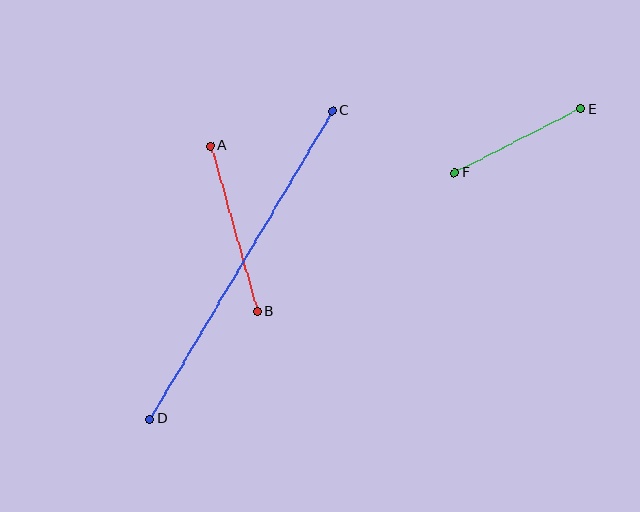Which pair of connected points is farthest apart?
Points C and D are farthest apart.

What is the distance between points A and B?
The distance is approximately 172 pixels.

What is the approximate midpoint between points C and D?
The midpoint is at approximately (241, 265) pixels.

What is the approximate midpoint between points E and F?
The midpoint is at approximately (518, 141) pixels.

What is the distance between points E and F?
The distance is approximately 141 pixels.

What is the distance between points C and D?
The distance is approximately 358 pixels.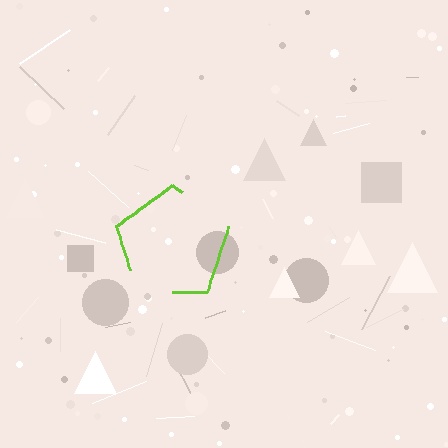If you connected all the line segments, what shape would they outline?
They would outline a pentagon.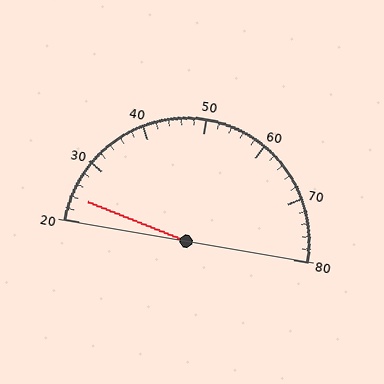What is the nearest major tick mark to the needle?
The nearest major tick mark is 20.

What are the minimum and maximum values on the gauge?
The gauge ranges from 20 to 80.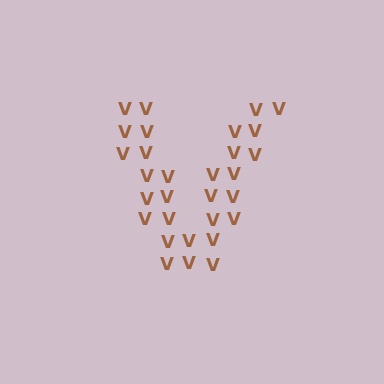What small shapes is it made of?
It is made of small letter V's.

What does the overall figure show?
The overall figure shows the letter V.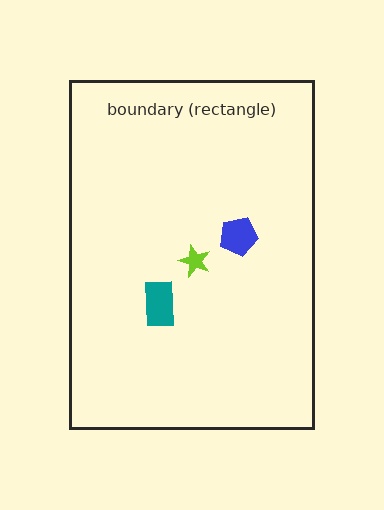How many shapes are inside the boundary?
3 inside, 0 outside.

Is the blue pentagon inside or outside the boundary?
Inside.